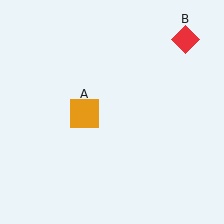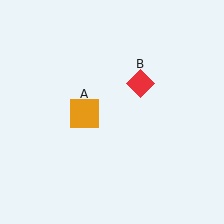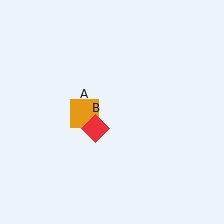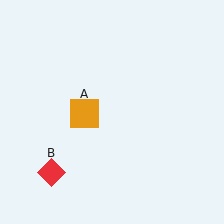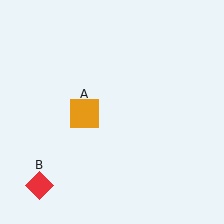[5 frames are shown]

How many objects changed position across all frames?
1 object changed position: red diamond (object B).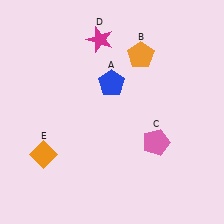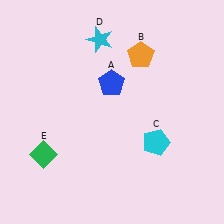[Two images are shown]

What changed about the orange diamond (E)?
In Image 1, E is orange. In Image 2, it changed to green.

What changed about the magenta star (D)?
In Image 1, D is magenta. In Image 2, it changed to cyan.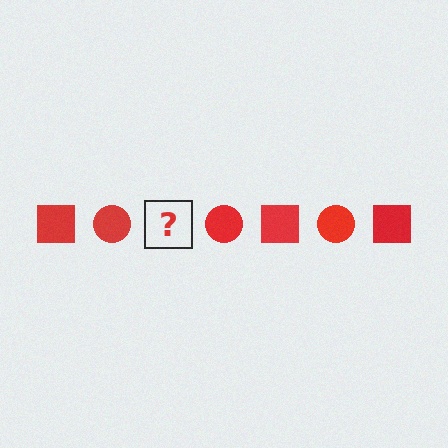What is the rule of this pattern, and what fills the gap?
The rule is that the pattern cycles through square, circle shapes in red. The gap should be filled with a red square.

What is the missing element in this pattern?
The missing element is a red square.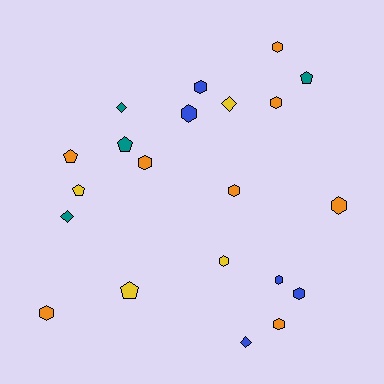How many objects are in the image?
There are 21 objects.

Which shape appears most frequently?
Hexagon, with 12 objects.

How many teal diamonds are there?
There are 2 teal diamonds.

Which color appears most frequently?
Orange, with 8 objects.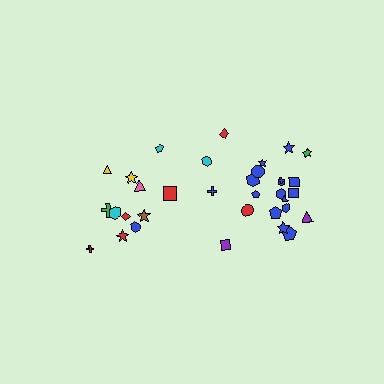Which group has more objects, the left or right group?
The right group.